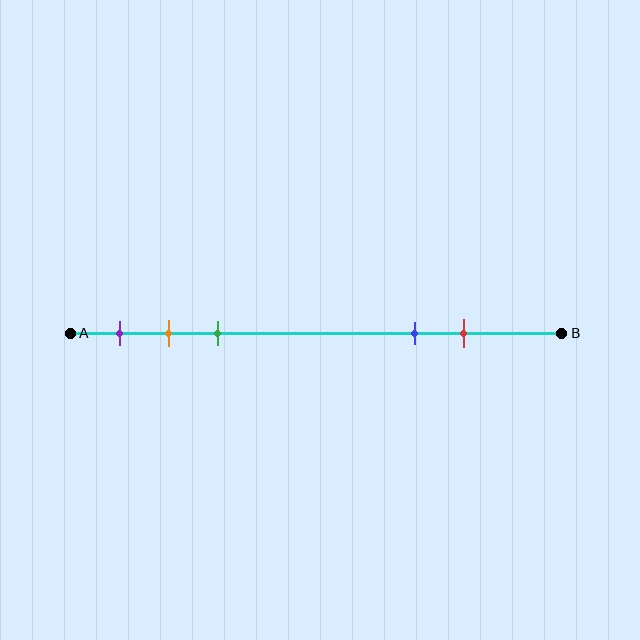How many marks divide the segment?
There are 5 marks dividing the segment.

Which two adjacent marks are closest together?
The orange and green marks are the closest adjacent pair.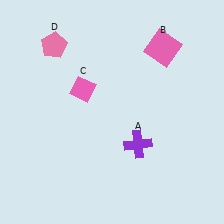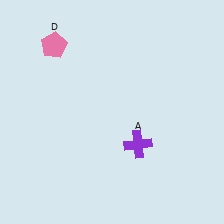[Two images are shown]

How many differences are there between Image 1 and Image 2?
There are 2 differences between the two images.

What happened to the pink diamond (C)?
The pink diamond (C) was removed in Image 2. It was in the top-left area of Image 1.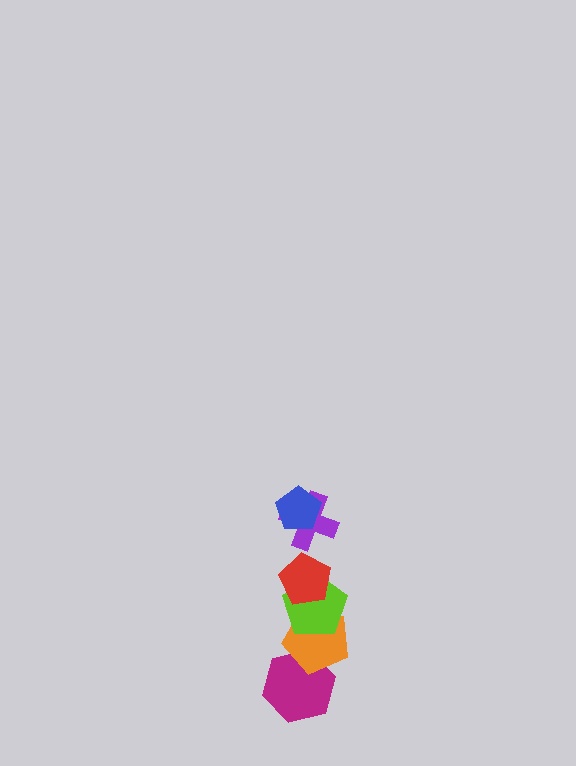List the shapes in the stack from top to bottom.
From top to bottom: the blue pentagon, the purple cross, the red pentagon, the lime pentagon, the orange pentagon, the magenta hexagon.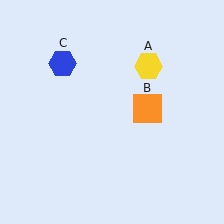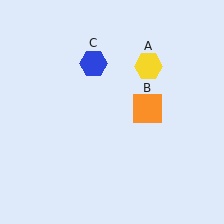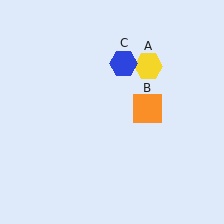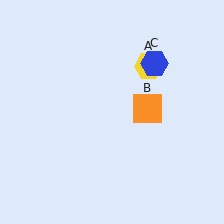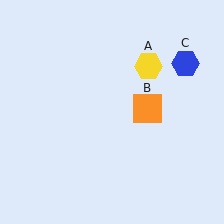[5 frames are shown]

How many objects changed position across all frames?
1 object changed position: blue hexagon (object C).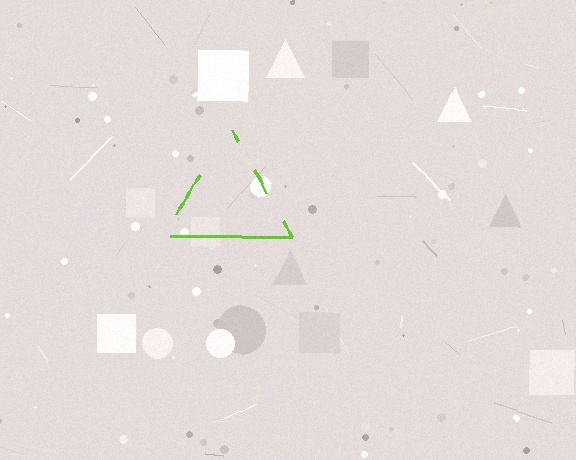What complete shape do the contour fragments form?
The contour fragments form a triangle.